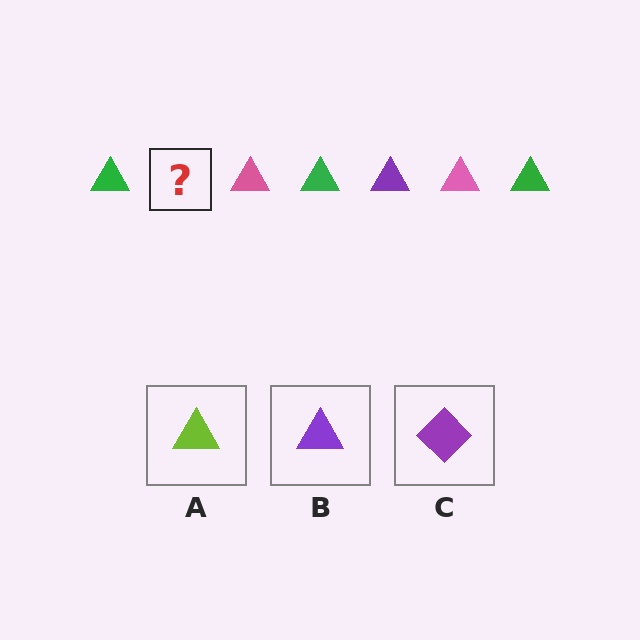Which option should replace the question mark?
Option B.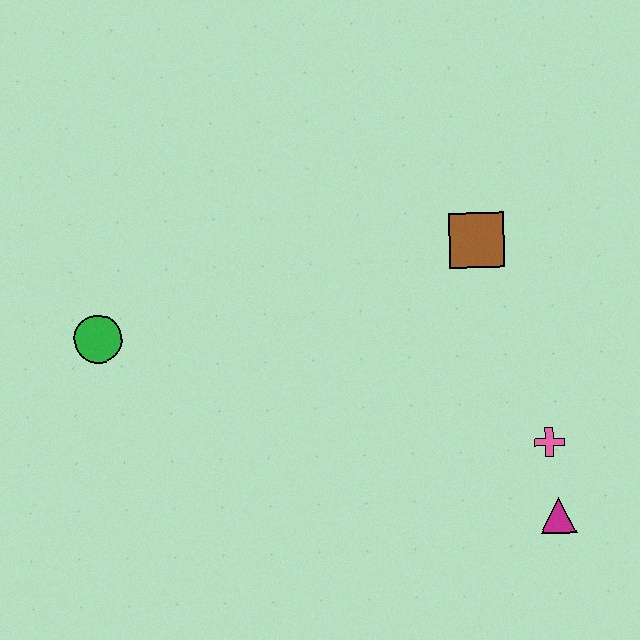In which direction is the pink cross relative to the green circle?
The pink cross is to the right of the green circle.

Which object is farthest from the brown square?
The green circle is farthest from the brown square.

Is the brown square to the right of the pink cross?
No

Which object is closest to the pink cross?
The magenta triangle is closest to the pink cross.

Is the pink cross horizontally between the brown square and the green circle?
No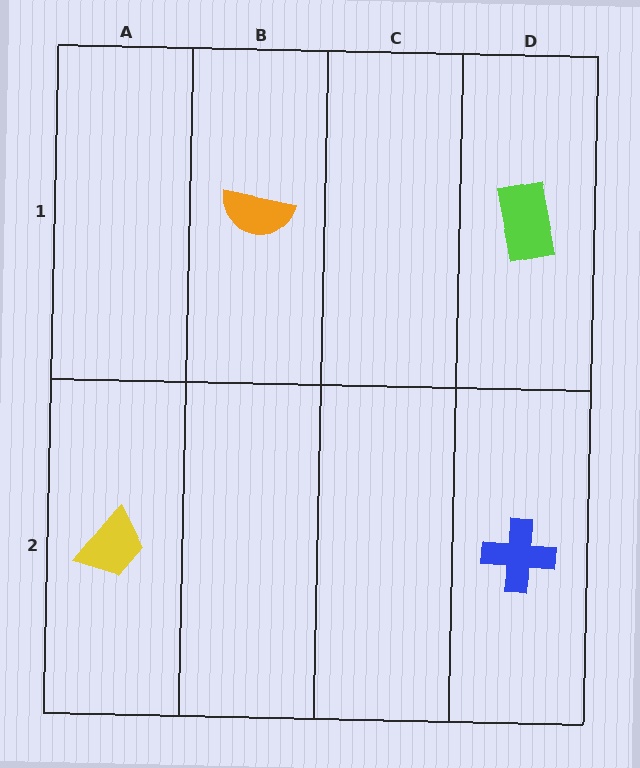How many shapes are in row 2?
2 shapes.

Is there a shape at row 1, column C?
No, that cell is empty.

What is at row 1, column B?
An orange semicircle.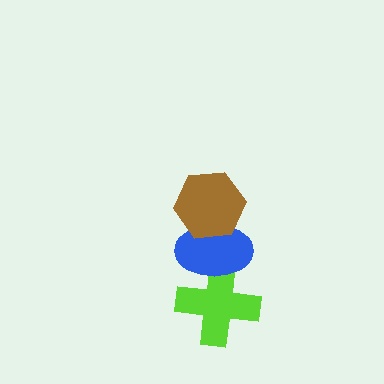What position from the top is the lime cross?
The lime cross is 3rd from the top.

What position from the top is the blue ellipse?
The blue ellipse is 2nd from the top.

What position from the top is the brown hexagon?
The brown hexagon is 1st from the top.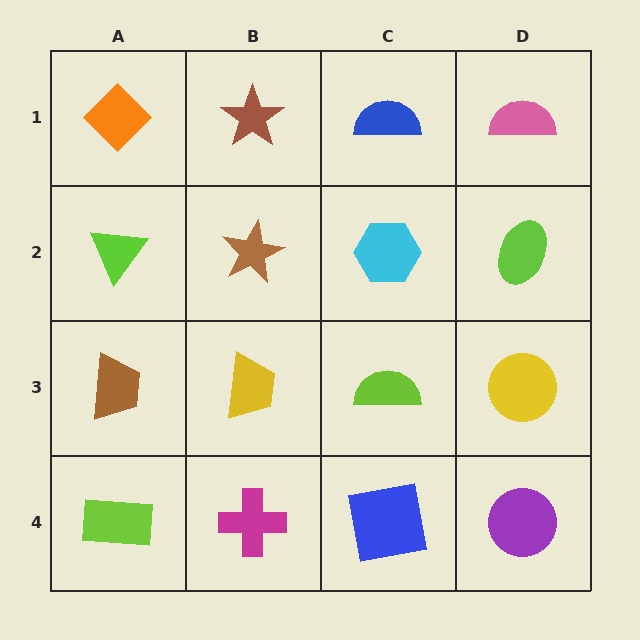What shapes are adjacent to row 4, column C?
A lime semicircle (row 3, column C), a magenta cross (row 4, column B), a purple circle (row 4, column D).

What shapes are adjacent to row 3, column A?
A lime triangle (row 2, column A), a lime rectangle (row 4, column A), a yellow trapezoid (row 3, column B).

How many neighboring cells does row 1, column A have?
2.